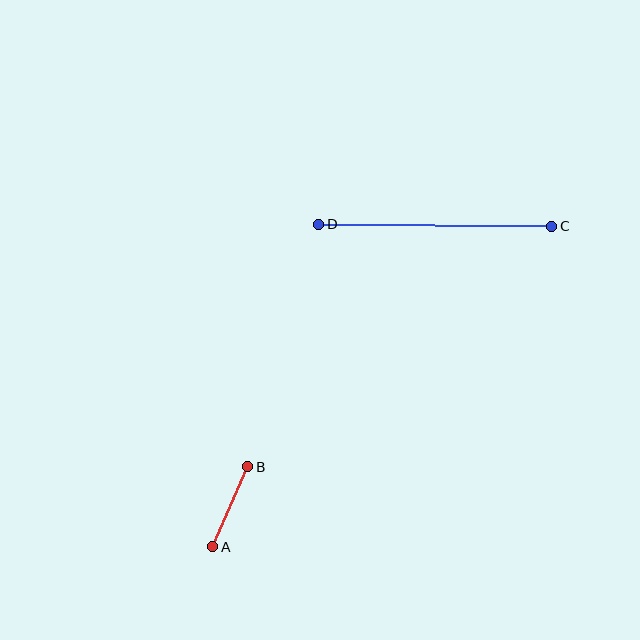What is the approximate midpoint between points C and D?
The midpoint is at approximately (435, 225) pixels.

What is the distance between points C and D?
The distance is approximately 233 pixels.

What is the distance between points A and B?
The distance is approximately 87 pixels.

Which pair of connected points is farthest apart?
Points C and D are farthest apart.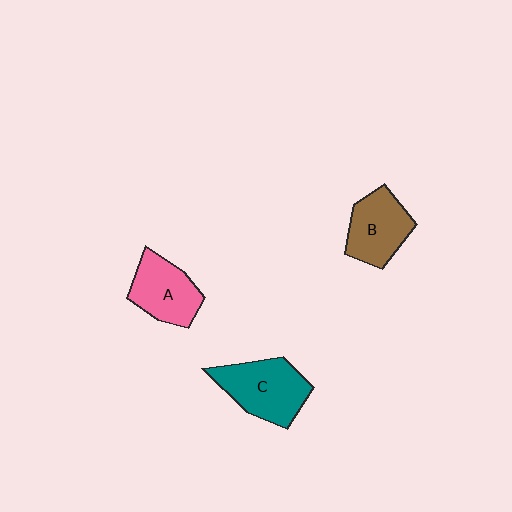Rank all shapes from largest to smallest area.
From largest to smallest: C (teal), A (pink), B (brown).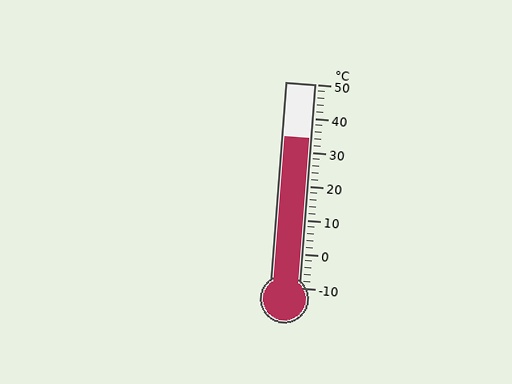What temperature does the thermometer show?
The thermometer shows approximately 34°C.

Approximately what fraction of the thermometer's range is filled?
The thermometer is filled to approximately 75% of its range.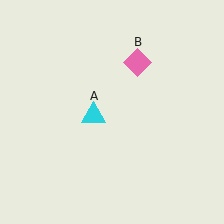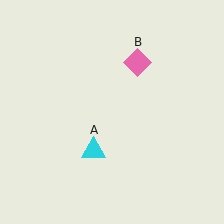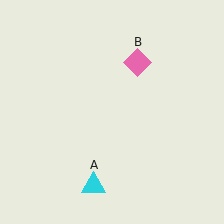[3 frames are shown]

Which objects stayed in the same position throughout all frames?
Pink diamond (object B) remained stationary.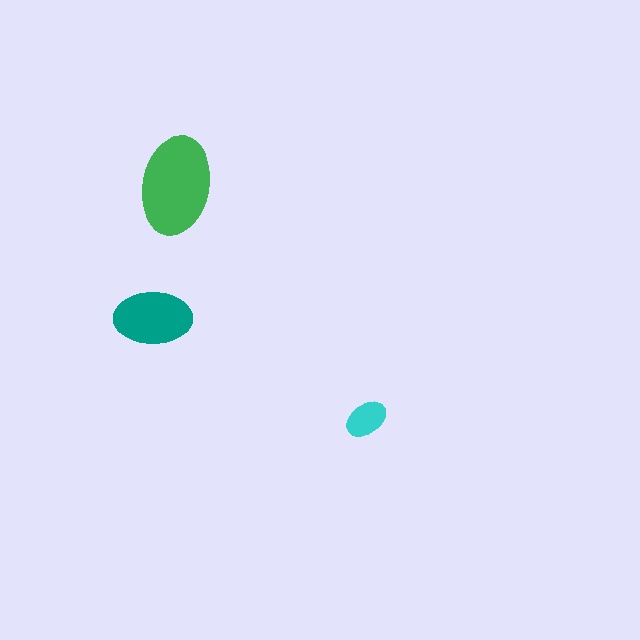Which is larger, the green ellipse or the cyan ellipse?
The green one.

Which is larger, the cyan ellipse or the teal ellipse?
The teal one.